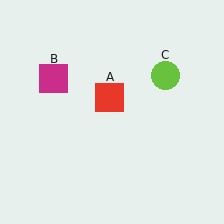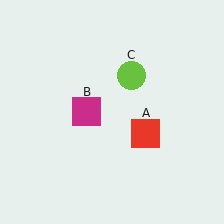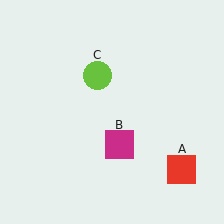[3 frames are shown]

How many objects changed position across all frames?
3 objects changed position: red square (object A), magenta square (object B), lime circle (object C).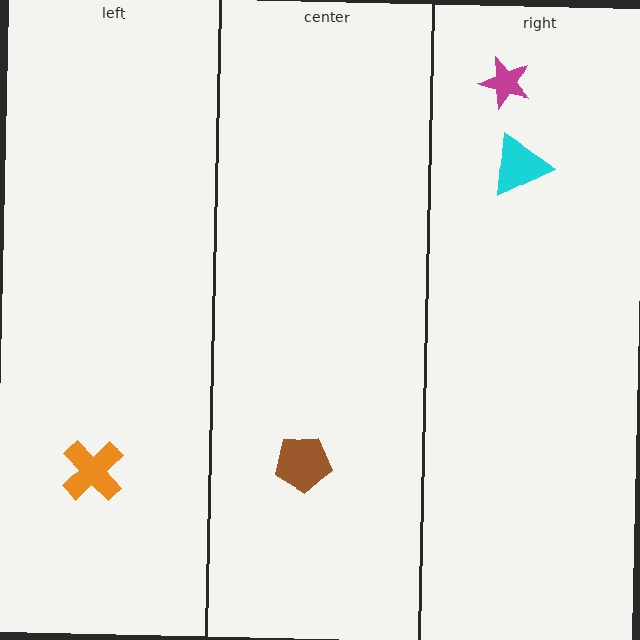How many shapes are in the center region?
1.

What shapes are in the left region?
The orange cross.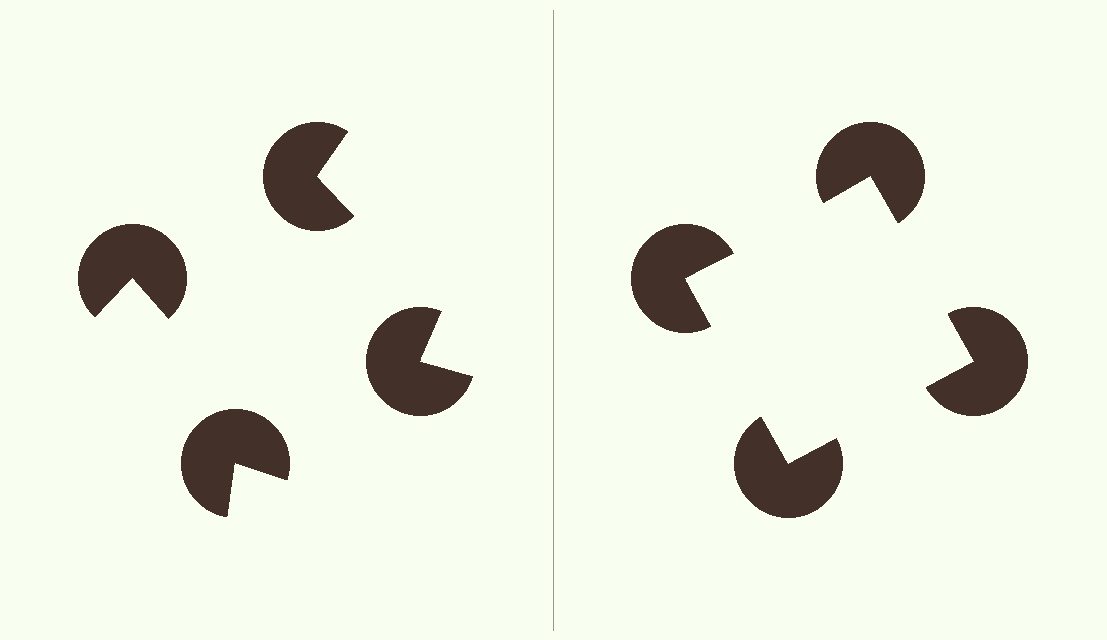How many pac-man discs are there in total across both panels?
8 — 4 on each side.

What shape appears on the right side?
An illusory square.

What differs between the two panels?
The pac-man discs are positioned identically on both sides; only the wedge orientations differ. On the right they align to a square; on the left they are misaligned.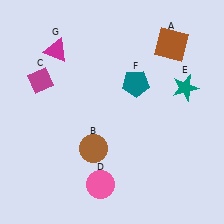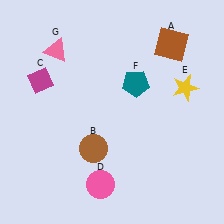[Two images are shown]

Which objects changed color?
E changed from teal to yellow. G changed from magenta to pink.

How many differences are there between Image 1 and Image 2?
There are 2 differences between the two images.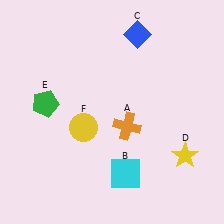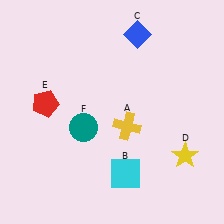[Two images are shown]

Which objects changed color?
A changed from orange to yellow. E changed from green to red. F changed from yellow to teal.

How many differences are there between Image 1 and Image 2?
There are 3 differences between the two images.